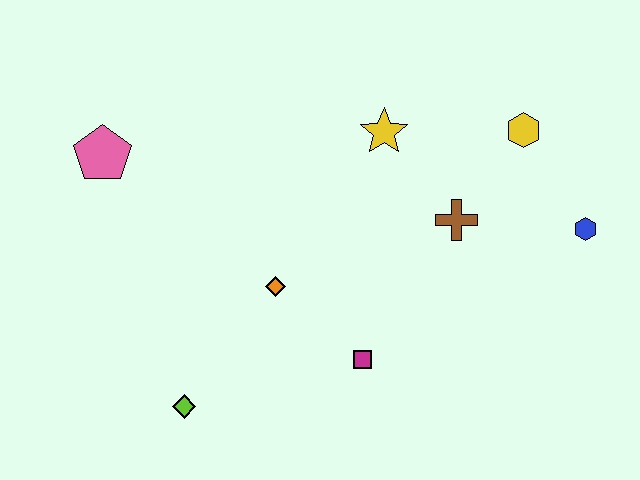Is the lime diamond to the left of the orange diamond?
Yes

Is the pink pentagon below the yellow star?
Yes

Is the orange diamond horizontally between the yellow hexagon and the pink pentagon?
Yes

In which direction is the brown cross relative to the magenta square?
The brown cross is above the magenta square.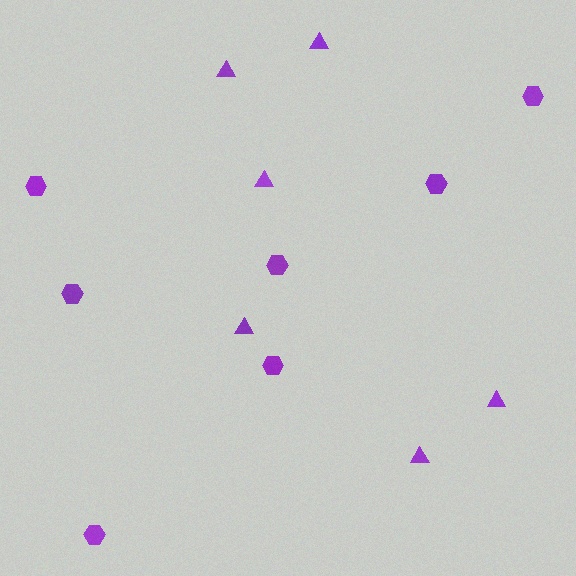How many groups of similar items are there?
There are 2 groups: one group of hexagons (7) and one group of triangles (6).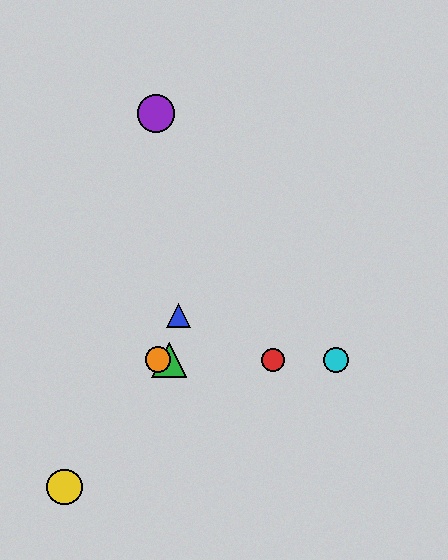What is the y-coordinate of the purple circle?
The purple circle is at y≈113.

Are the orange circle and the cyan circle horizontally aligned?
Yes, both are at y≈360.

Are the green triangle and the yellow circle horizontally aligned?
No, the green triangle is at y≈360 and the yellow circle is at y≈487.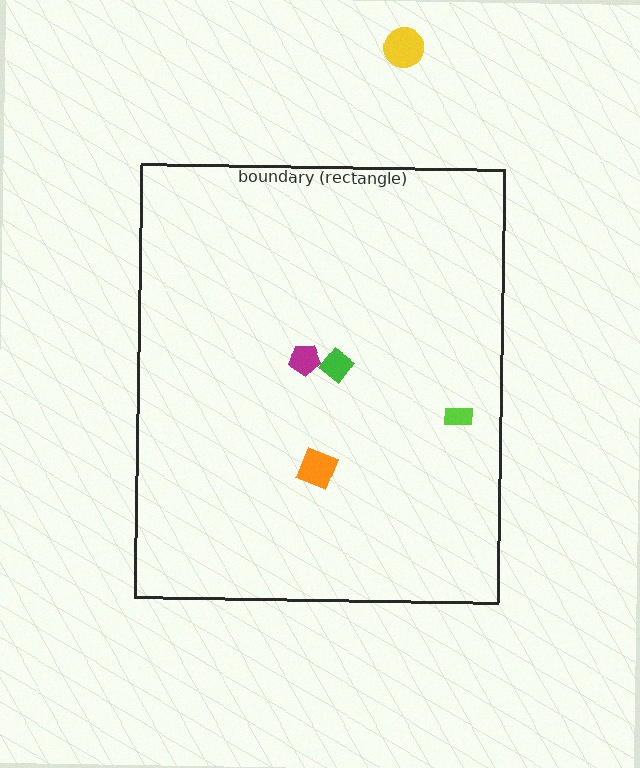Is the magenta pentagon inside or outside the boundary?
Inside.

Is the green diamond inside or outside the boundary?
Inside.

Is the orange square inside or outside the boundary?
Inside.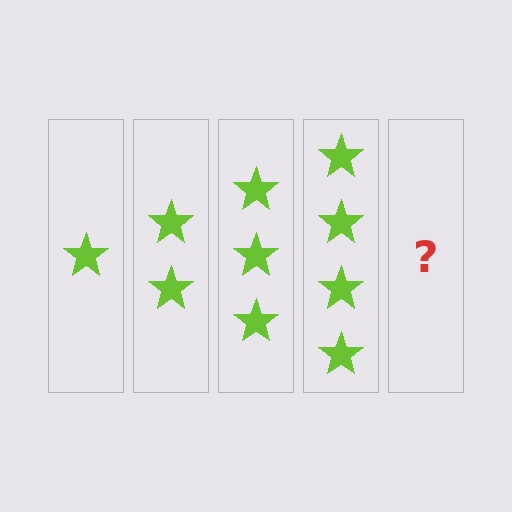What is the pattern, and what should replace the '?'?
The pattern is that each step adds one more star. The '?' should be 5 stars.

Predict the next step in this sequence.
The next step is 5 stars.